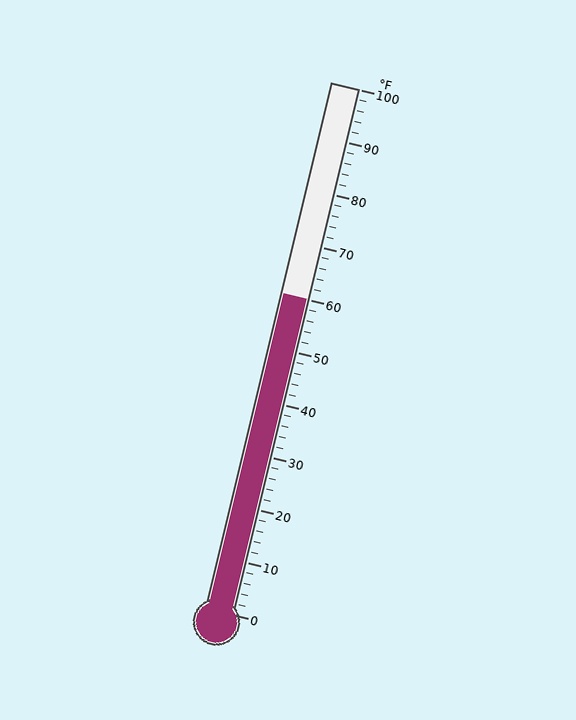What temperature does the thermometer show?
The thermometer shows approximately 60°F.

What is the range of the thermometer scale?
The thermometer scale ranges from 0°F to 100°F.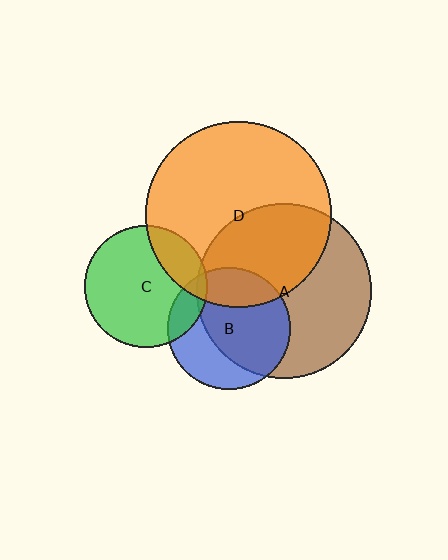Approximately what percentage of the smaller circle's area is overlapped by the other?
Approximately 65%.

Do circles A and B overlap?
Yes.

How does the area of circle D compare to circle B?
Approximately 2.3 times.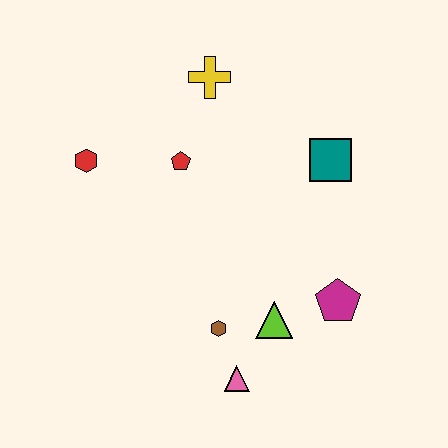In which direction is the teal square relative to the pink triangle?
The teal square is above the pink triangle.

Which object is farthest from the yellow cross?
The pink triangle is farthest from the yellow cross.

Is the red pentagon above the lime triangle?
Yes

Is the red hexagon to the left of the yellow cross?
Yes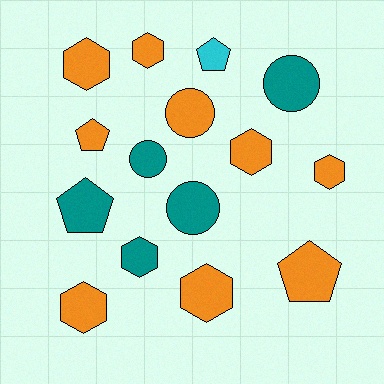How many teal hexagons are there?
There is 1 teal hexagon.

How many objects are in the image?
There are 15 objects.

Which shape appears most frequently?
Hexagon, with 7 objects.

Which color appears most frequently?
Orange, with 9 objects.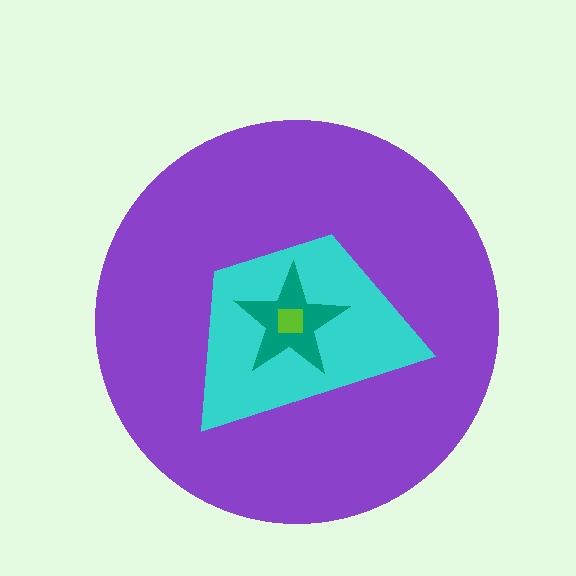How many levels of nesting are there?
4.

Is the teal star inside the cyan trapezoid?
Yes.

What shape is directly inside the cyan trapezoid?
The teal star.